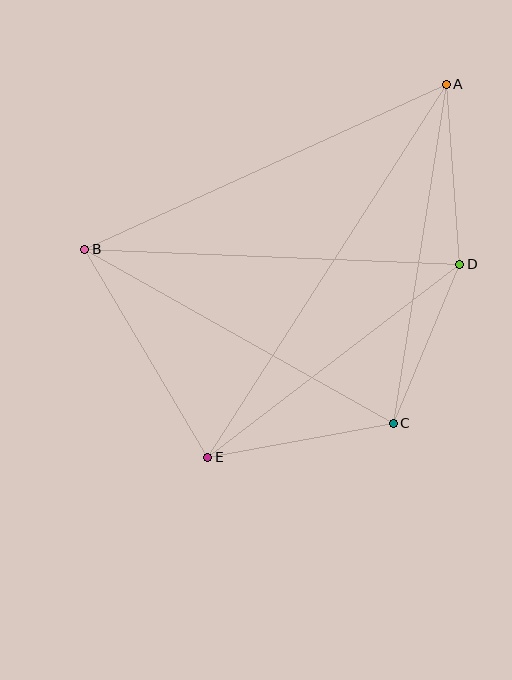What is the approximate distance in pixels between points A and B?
The distance between A and B is approximately 397 pixels.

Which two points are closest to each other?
Points C and D are closest to each other.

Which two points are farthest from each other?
Points A and E are farthest from each other.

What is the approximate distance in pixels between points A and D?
The distance between A and D is approximately 181 pixels.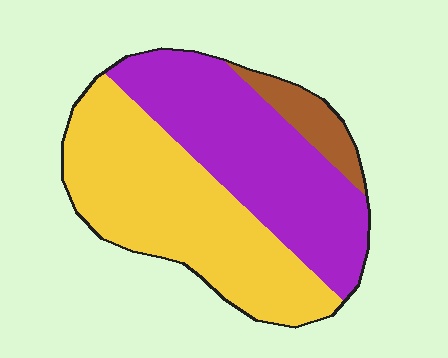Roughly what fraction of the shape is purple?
Purple covers roughly 45% of the shape.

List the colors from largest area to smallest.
From largest to smallest: yellow, purple, brown.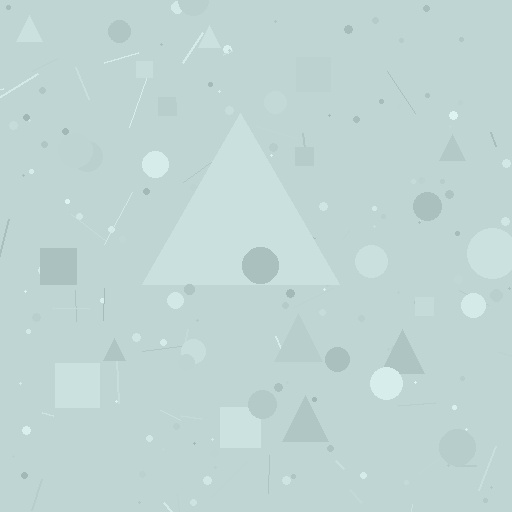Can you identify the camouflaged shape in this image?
The camouflaged shape is a triangle.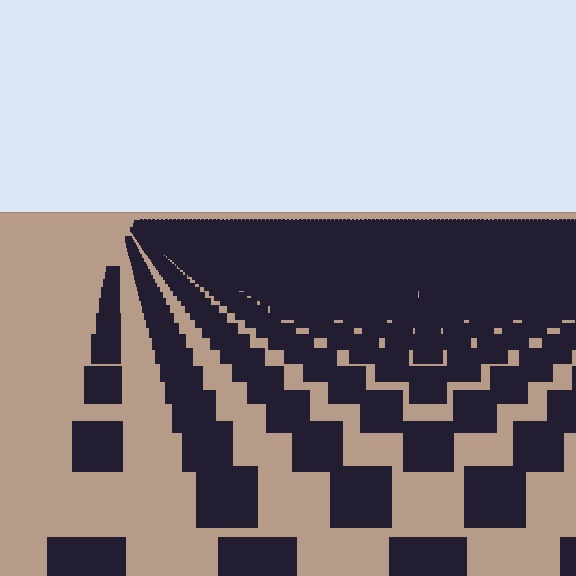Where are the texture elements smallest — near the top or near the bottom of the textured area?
Near the top.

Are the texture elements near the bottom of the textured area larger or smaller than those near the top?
Larger. Near the bottom, elements are closer to the viewer and appear at a bigger on-screen size.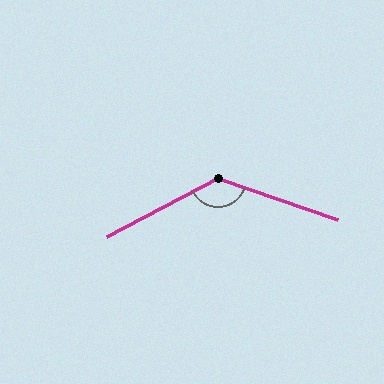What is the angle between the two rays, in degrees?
Approximately 133 degrees.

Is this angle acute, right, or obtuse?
It is obtuse.